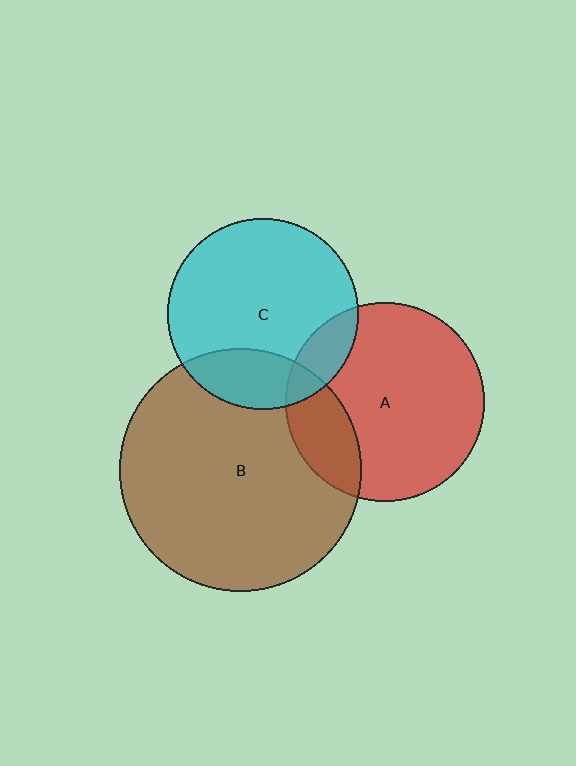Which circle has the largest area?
Circle B (brown).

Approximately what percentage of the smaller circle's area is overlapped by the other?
Approximately 20%.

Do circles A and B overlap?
Yes.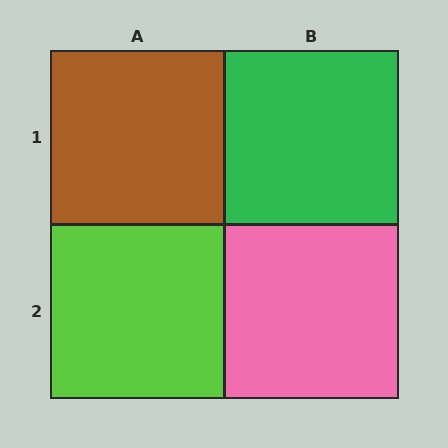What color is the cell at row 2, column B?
Pink.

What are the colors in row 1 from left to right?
Brown, green.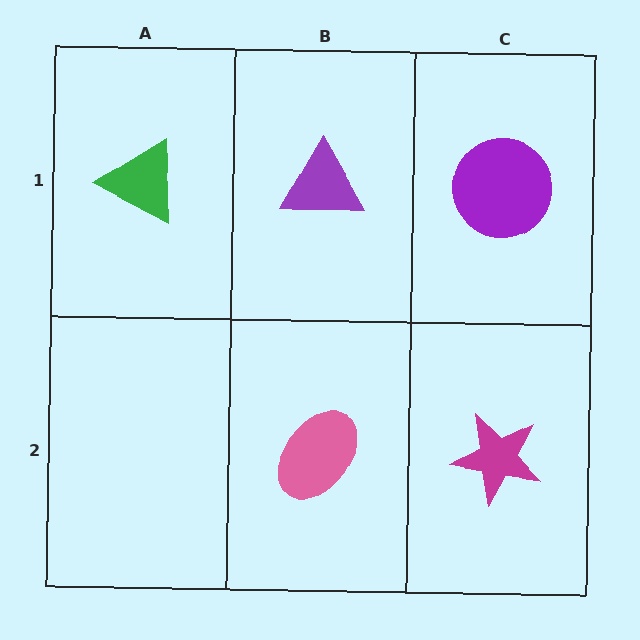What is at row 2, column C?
A magenta star.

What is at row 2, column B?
A pink ellipse.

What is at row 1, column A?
A green triangle.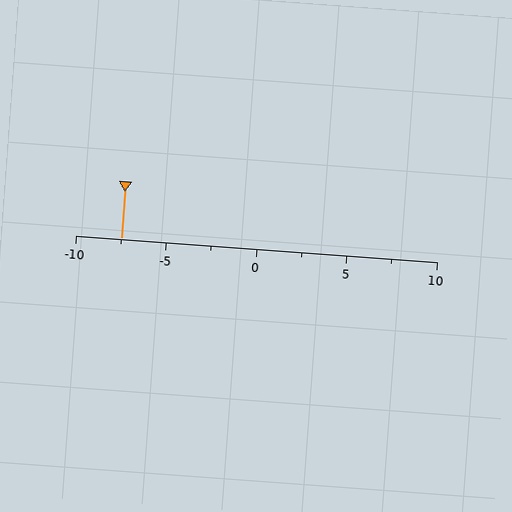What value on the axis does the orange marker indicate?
The marker indicates approximately -7.5.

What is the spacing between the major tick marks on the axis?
The major ticks are spaced 5 apart.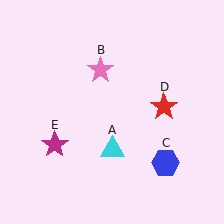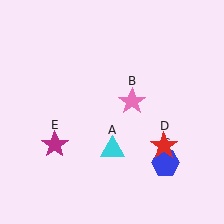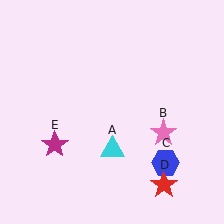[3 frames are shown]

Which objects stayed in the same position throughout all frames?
Cyan triangle (object A) and blue hexagon (object C) and magenta star (object E) remained stationary.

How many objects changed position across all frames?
2 objects changed position: pink star (object B), red star (object D).